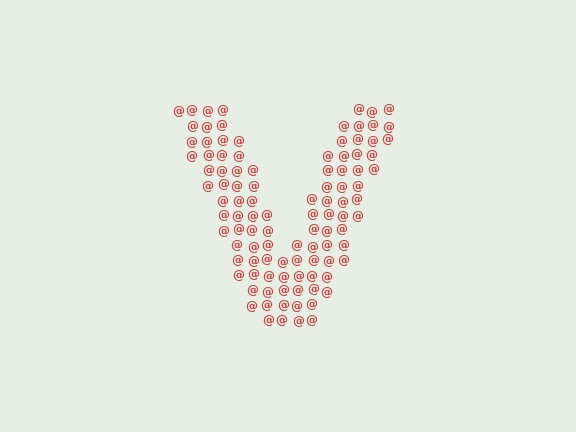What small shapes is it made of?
It is made of small at signs.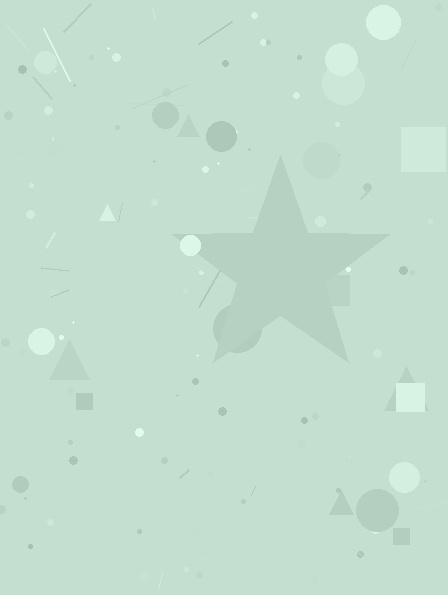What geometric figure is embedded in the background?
A star is embedded in the background.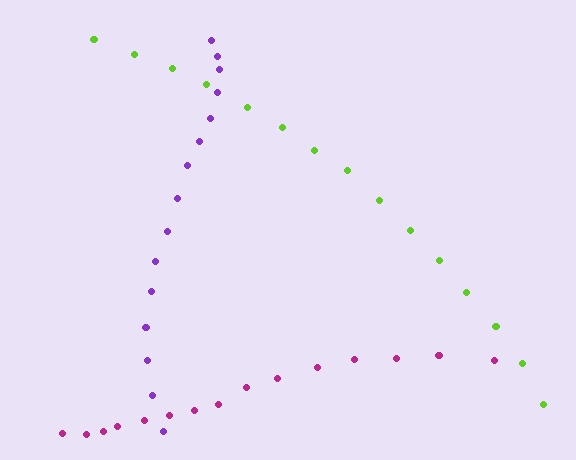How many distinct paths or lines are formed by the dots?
There are 3 distinct paths.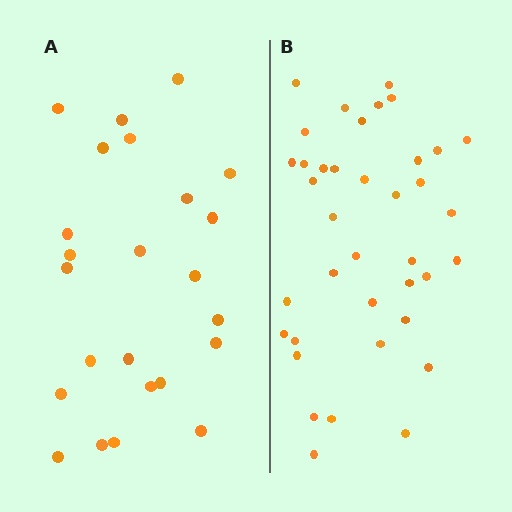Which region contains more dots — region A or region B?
Region B (the right region) has more dots.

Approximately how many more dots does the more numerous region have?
Region B has approximately 15 more dots than region A.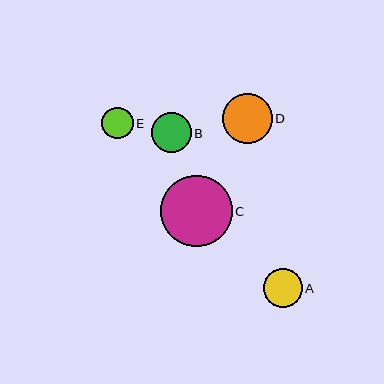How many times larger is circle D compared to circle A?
Circle D is approximately 1.3 times the size of circle A.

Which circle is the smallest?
Circle E is the smallest with a size of approximately 32 pixels.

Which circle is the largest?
Circle C is the largest with a size of approximately 71 pixels.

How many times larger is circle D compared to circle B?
Circle D is approximately 1.2 times the size of circle B.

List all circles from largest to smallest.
From largest to smallest: C, D, B, A, E.